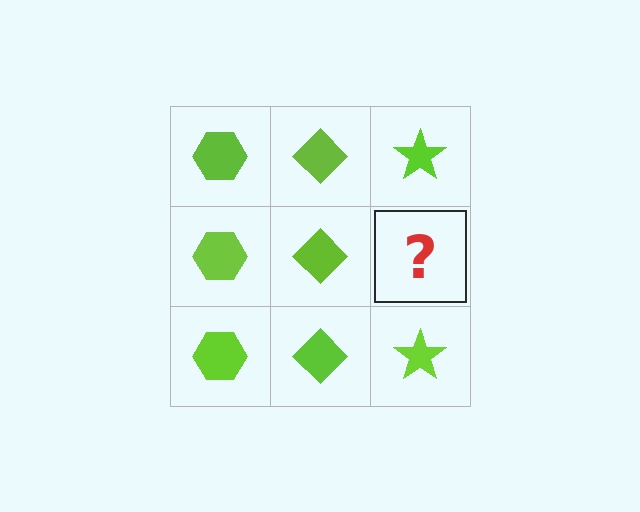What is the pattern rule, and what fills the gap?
The rule is that each column has a consistent shape. The gap should be filled with a lime star.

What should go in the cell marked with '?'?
The missing cell should contain a lime star.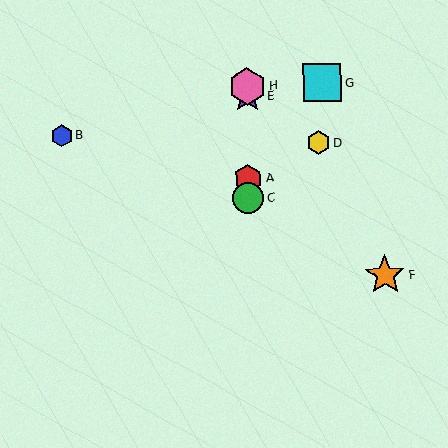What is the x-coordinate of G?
Object G is at x≈322.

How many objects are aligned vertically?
4 objects (A, C, E, H) are aligned vertically.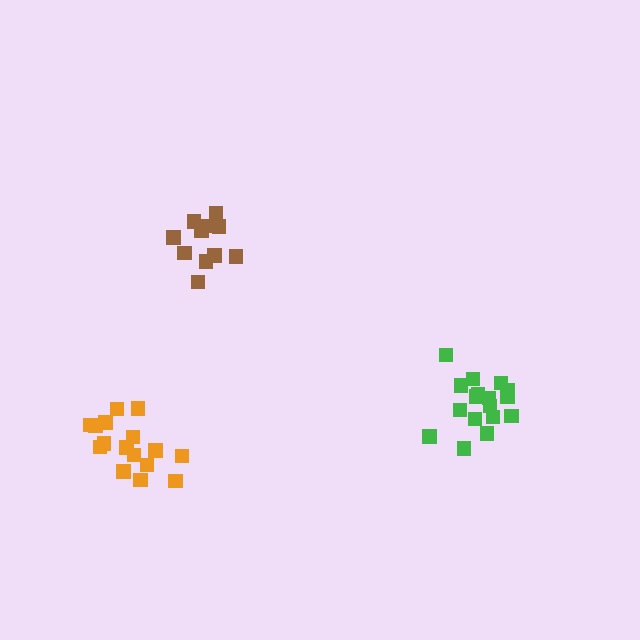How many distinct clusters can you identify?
There are 3 distinct clusters.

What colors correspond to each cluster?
The clusters are colored: green, brown, orange.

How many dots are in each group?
Group 1: 17 dots, Group 2: 11 dots, Group 3: 16 dots (44 total).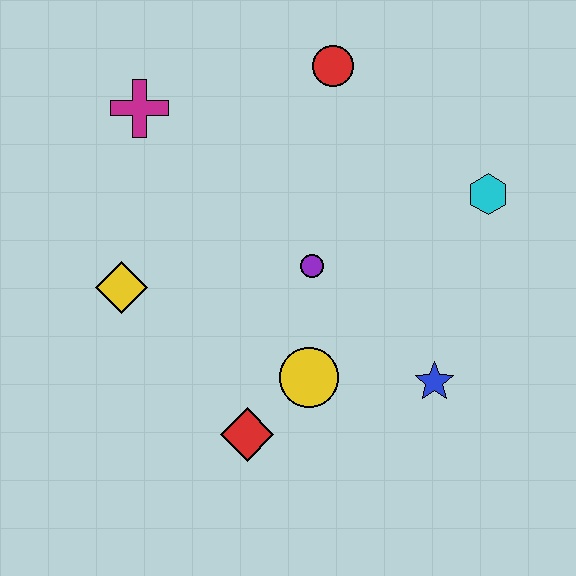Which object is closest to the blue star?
The yellow circle is closest to the blue star.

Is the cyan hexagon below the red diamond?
No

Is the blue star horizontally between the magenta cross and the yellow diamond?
No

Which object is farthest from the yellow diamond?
The cyan hexagon is farthest from the yellow diamond.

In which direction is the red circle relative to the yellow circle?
The red circle is above the yellow circle.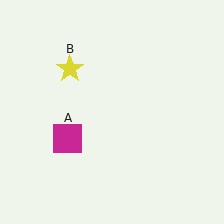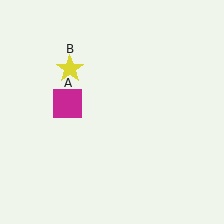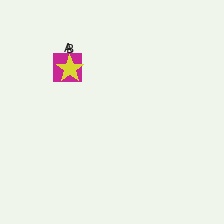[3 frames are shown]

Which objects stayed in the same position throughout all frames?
Yellow star (object B) remained stationary.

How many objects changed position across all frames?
1 object changed position: magenta square (object A).